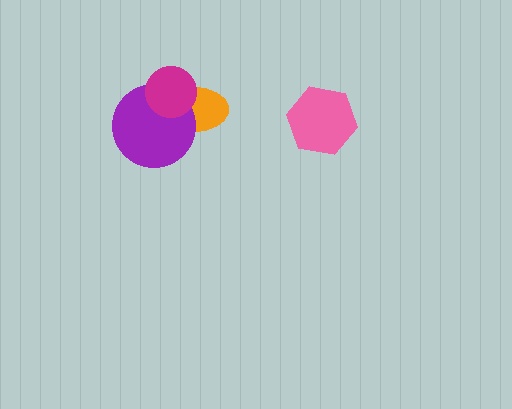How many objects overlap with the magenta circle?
2 objects overlap with the magenta circle.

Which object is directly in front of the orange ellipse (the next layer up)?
The purple circle is directly in front of the orange ellipse.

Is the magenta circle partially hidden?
No, no other shape covers it.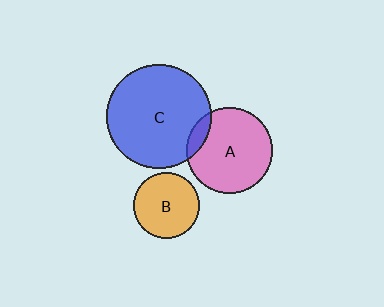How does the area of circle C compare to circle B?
Approximately 2.5 times.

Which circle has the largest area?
Circle C (blue).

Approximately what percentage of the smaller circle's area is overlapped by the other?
Approximately 10%.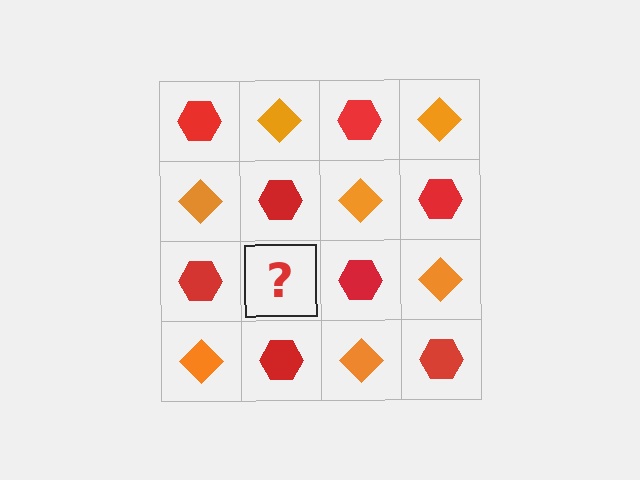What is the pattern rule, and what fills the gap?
The rule is that it alternates red hexagon and orange diamond in a checkerboard pattern. The gap should be filled with an orange diamond.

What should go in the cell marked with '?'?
The missing cell should contain an orange diamond.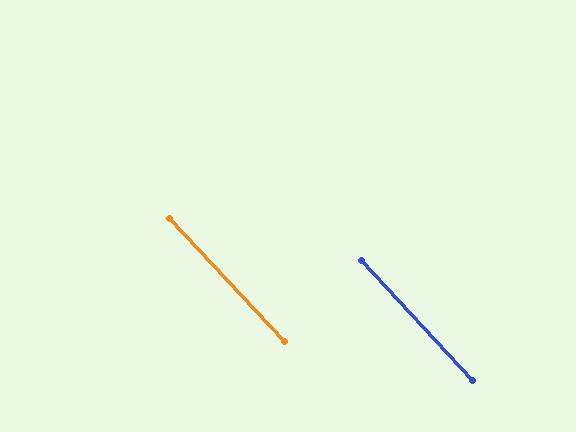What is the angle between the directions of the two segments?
Approximately 0 degrees.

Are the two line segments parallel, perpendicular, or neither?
Parallel — their directions differ by only 0.2°.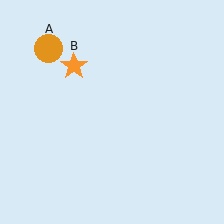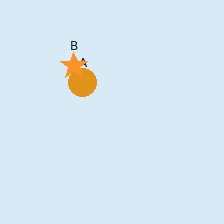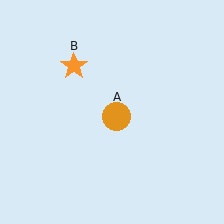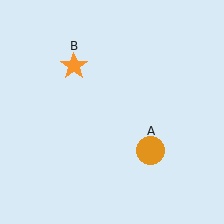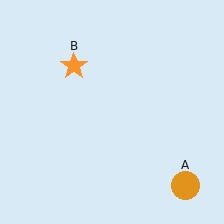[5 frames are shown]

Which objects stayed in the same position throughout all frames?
Orange star (object B) remained stationary.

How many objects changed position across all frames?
1 object changed position: orange circle (object A).